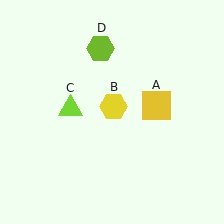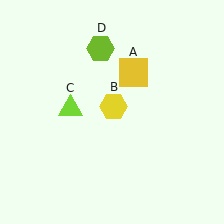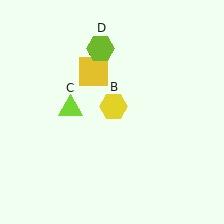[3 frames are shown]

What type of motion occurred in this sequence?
The yellow square (object A) rotated counterclockwise around the center of the scene.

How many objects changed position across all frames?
1 object changed position: yellow square (object A).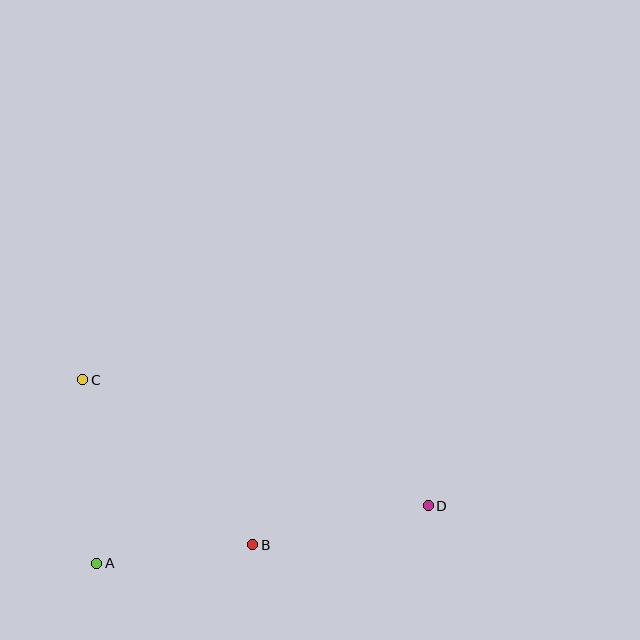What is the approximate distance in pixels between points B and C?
The distance between B and C is approximately 237 pixels.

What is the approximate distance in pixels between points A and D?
The distance between A and D is approximately 336 pixels.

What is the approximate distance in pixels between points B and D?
The distance between B and D is approximately 180 pixels.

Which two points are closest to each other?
Points A and B are closest to each other.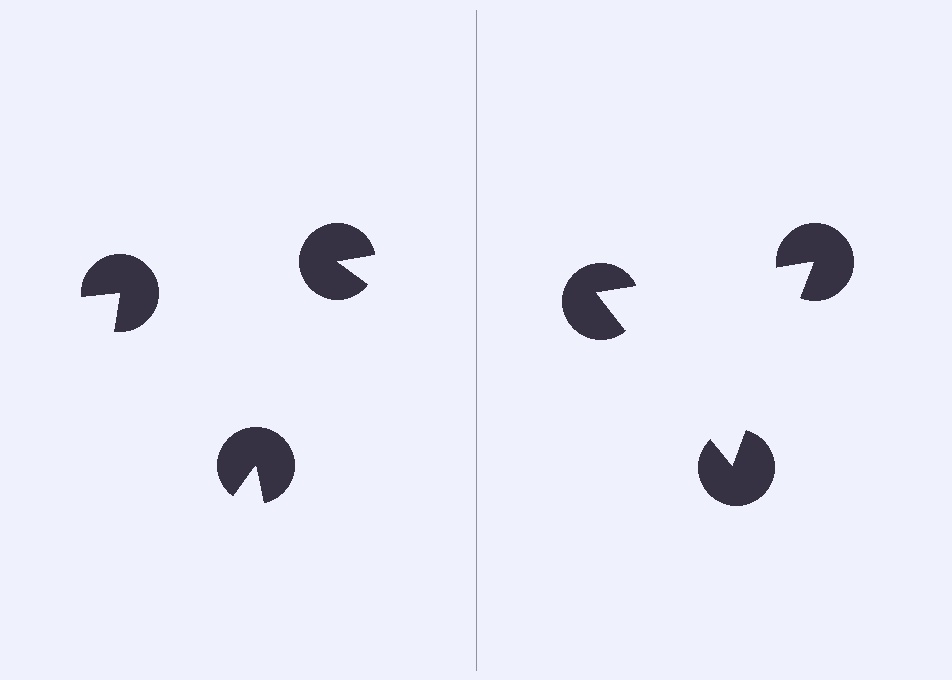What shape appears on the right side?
An illusory triangle.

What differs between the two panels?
The pac-man discs are positioned identically on both sides; only the wedge orientations differ. On the right they align to a triangle; on the left they are misaligned.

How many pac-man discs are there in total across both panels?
6 — 3 on each side.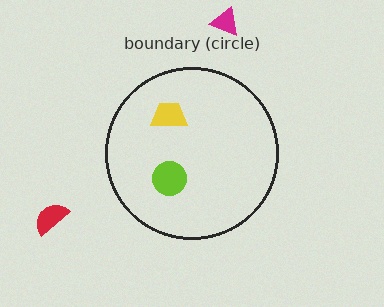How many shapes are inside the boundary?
2 inside, 2 outside.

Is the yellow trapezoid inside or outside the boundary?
Inside.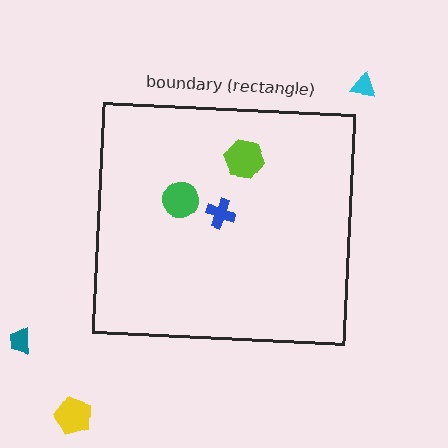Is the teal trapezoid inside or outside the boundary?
Outside.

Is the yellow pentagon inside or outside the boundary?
Outside.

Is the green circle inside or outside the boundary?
Inside.